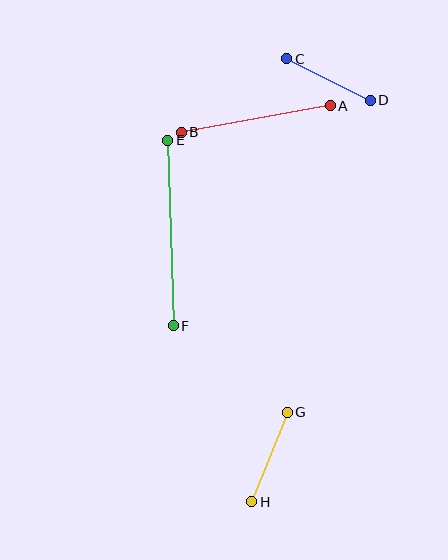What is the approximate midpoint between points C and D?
The midpoint is at approximately (329, 79) pixels.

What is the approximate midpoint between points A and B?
The midpoint is at approximately (256, 119) pixels.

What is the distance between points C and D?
The distance is approximately 93 pixels.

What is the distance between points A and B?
The distance is approximately 152 pixels.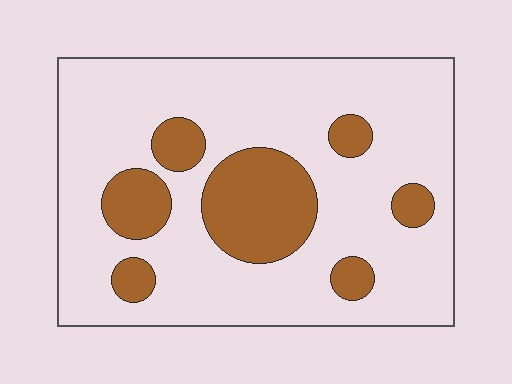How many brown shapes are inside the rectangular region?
7.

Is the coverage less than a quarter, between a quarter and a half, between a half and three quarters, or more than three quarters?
Less than a quarter.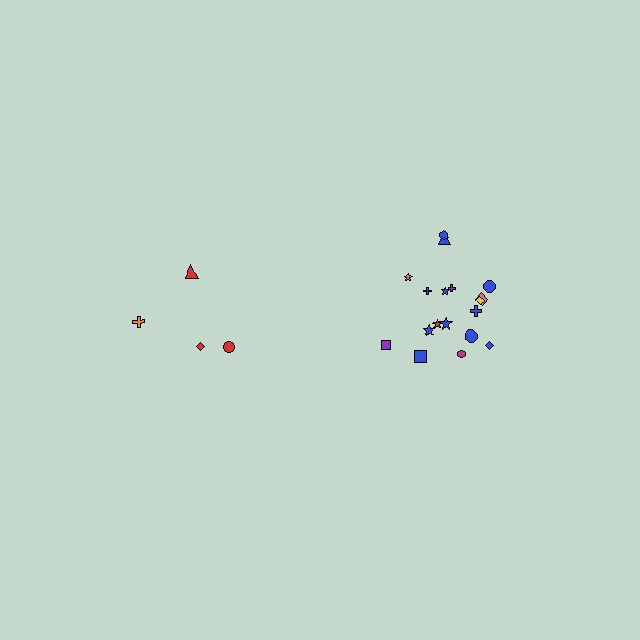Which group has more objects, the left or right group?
The right group.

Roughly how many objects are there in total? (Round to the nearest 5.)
Roughly 20 objects in total.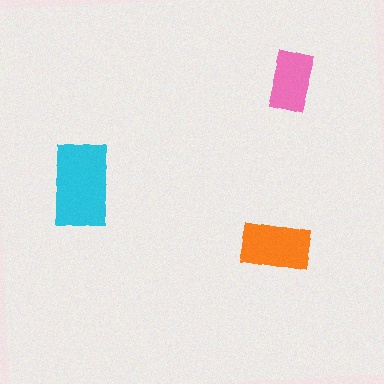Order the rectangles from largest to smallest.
the cyan one, the orange one, the pink one.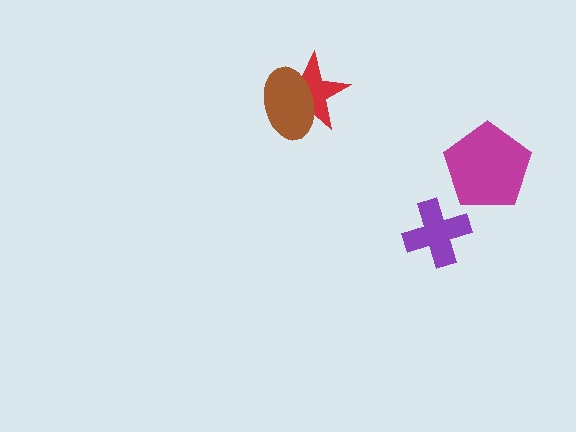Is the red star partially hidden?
Yes, it is partially covered by another shape.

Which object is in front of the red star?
The brown ellipse is in front of the red star.